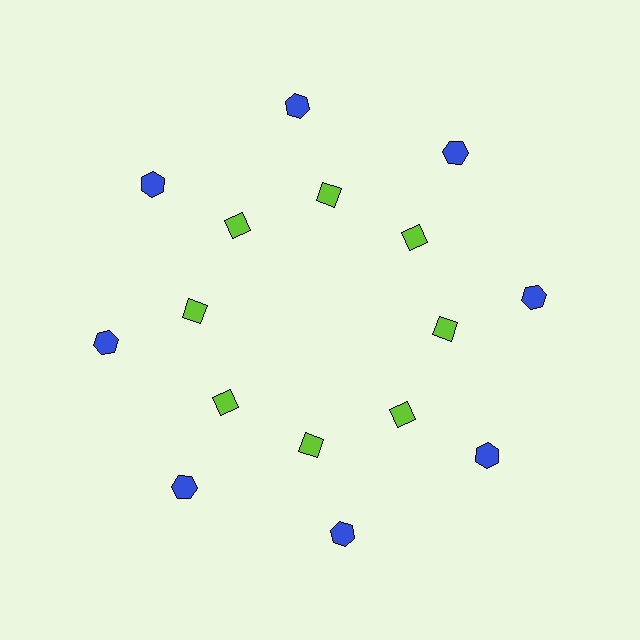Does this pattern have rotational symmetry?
Yes, this pattern has 8-fold rotational symmetry. It looks the same after rotating 45 degrees around the center.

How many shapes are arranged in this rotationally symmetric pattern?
There are 16 shapes, arranged in 8 groups of 2.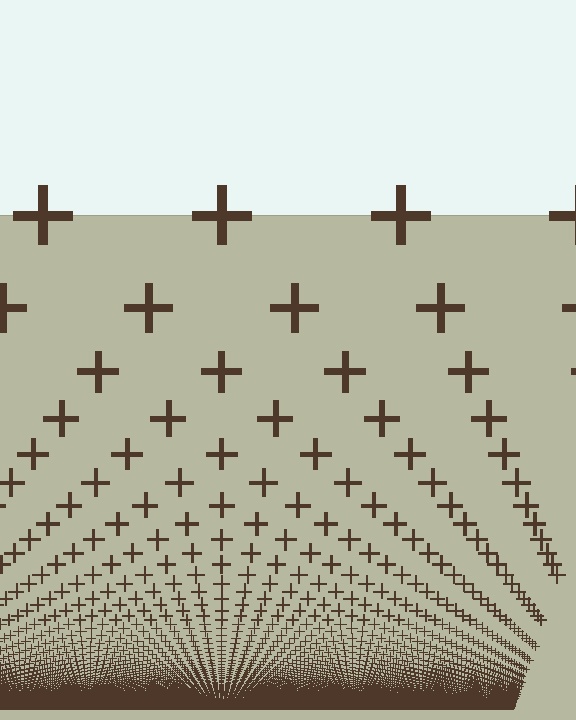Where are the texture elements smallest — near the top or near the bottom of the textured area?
Near the bottom.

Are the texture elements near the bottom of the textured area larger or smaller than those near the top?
Smaller. The gradient is inverted — elements near the bottom are smaller and denser.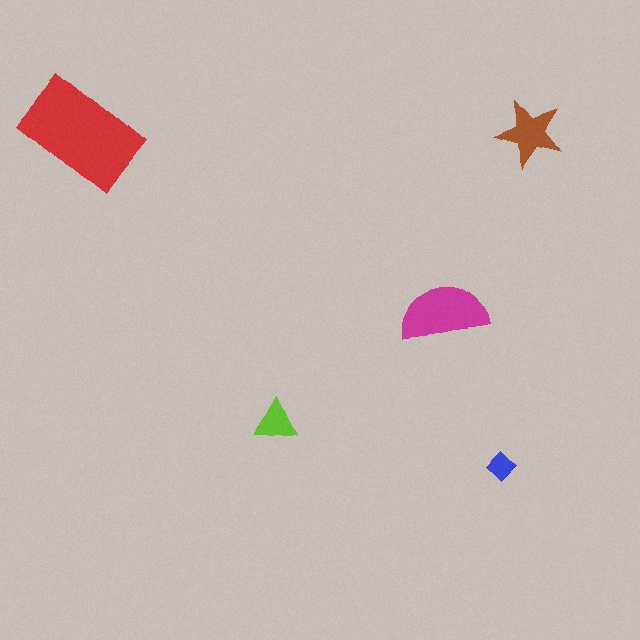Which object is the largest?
The red rectangle.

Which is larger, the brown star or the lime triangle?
The brown star.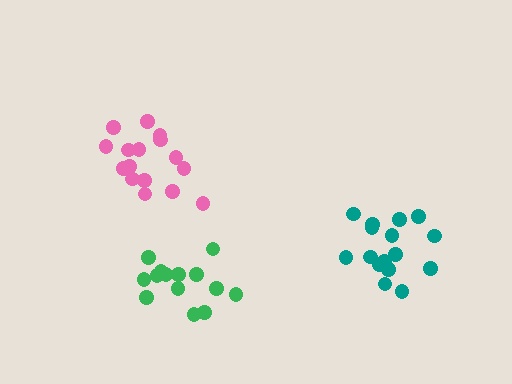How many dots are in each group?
Group 1: 14 dots, Group 2: 16 dots, Group 3: 16 dots (46 total).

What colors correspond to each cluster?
The clusters are colored: green, pink, teal.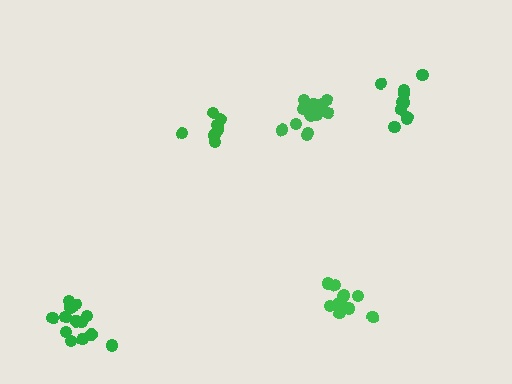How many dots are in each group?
Group 1: 12 dots, Group 2: 14 dots, Group 3: 10 dots, Group 4: 14 dots, Group 5: 8 dots (58 total).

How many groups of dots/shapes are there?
There are 5 groups.